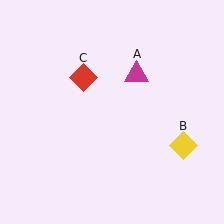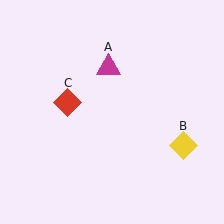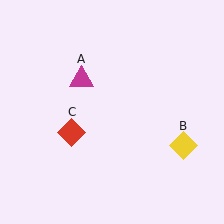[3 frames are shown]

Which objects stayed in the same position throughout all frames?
Yellow diamond (object B) remained stationary.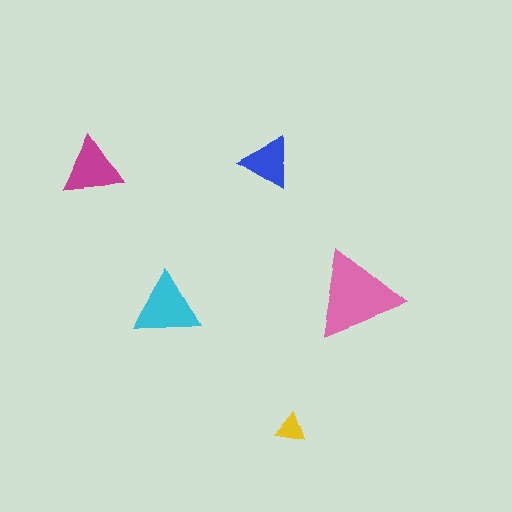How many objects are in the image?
There are 5 objects in the image.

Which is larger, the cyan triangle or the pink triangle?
The pink one.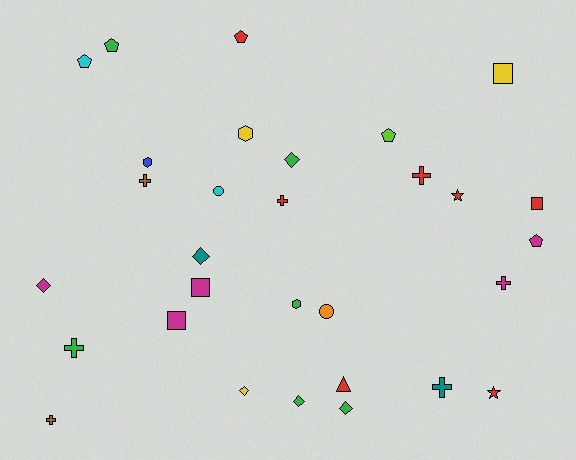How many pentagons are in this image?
There are 5 pentagons.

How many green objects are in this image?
There are 6 green objects.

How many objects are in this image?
There are 30 objects.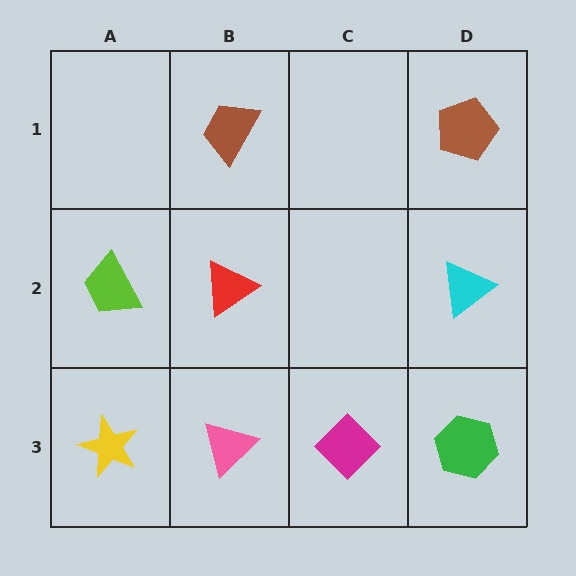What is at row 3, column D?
A green hexagon.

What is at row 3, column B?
A pink triangle.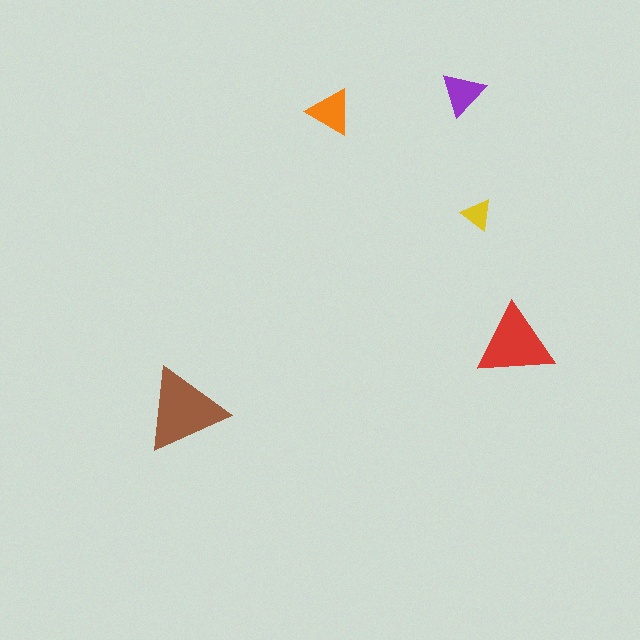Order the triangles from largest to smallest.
the brown one, the red one, the orange one, the purple one, the yellow one.